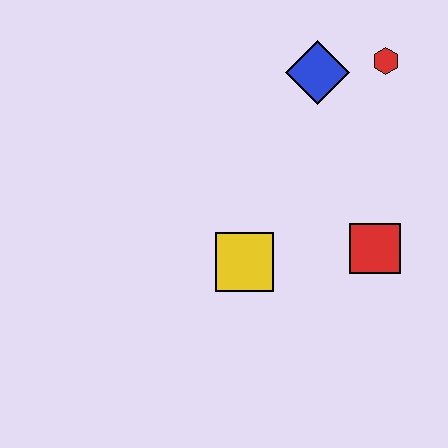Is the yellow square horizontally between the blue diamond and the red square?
No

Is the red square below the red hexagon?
Yes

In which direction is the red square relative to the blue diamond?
The red square is below the blue diamond.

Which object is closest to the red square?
The yellow square is closest to the red square.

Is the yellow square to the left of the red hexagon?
Yes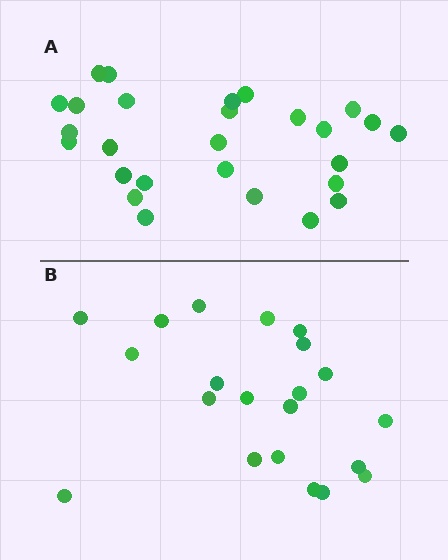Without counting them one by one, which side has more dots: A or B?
Region A (the top region) has more dots.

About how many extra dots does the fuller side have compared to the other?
Region A has about 6 more dots than region B.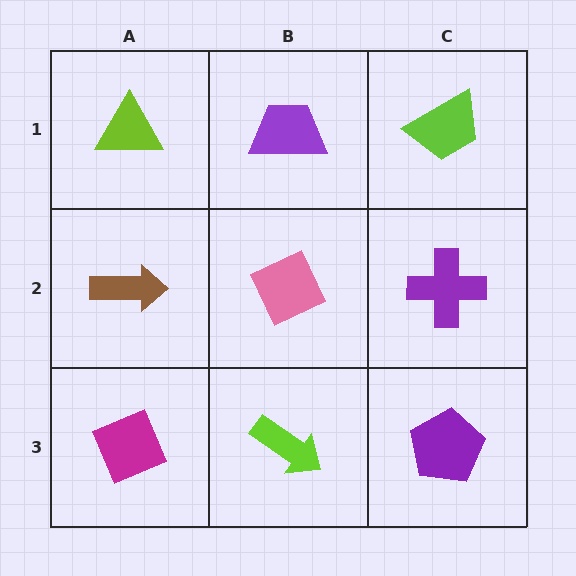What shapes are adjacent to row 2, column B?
A purple trapezoid (row 1, column B), a lime arrow (row 3, column B), a brown arrow (row 2, column A), a purple cross (row 2, column C).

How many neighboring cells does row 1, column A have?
2.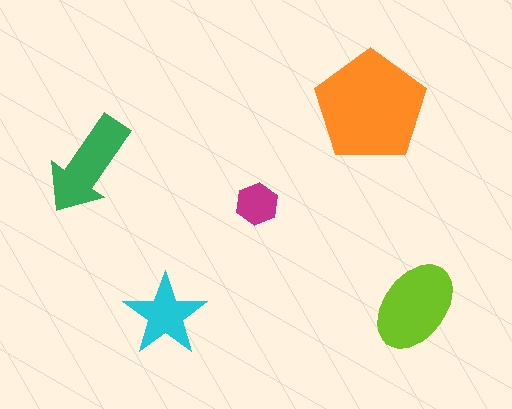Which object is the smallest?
The magenta hexagon.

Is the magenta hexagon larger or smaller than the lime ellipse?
Smaller.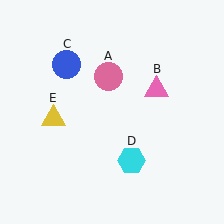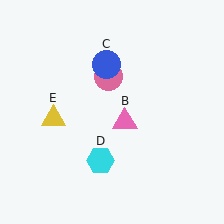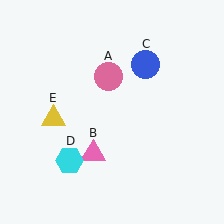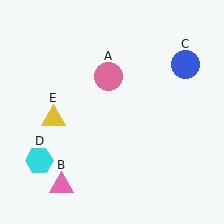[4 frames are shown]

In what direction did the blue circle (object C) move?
The blue circle (object C) moved right.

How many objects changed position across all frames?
3 objects changed position: pink triangle (object B), blue circle (object C), cyan hexagon (object D).